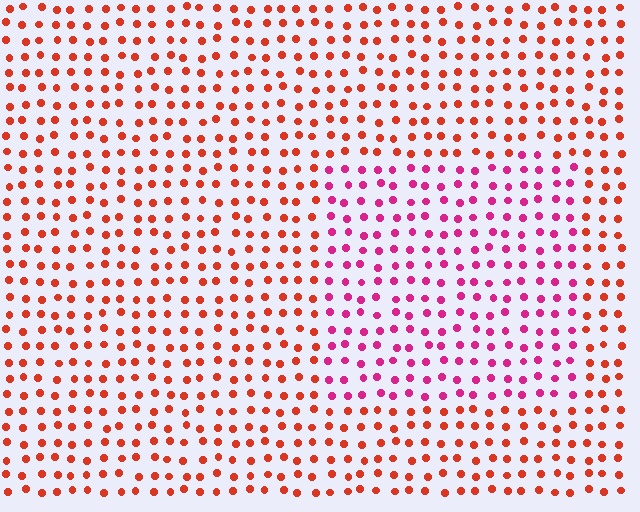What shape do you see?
I see a rectangle.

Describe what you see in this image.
The image is filled with small red elements in a uniform arrangement. A rectangle-shaped region is visible where the elements are tinted to a slightly different hue, forming a subtle color boundary.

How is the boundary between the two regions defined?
The boundary is defined purely by a slight shift in hue (about 41 degrees). Spacing, size, and orientation are identical on both sides.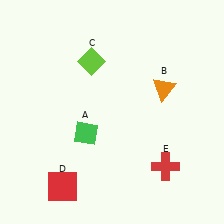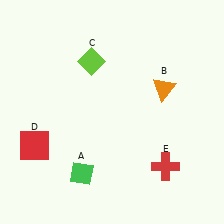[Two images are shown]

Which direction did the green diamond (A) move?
The green diamond (A) moved down.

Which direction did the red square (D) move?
The red square (D) moved up.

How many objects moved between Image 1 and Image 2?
2 objects moved between the two images.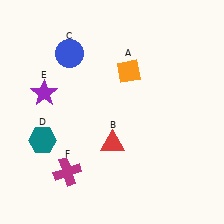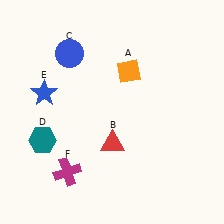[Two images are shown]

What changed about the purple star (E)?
In Image 1, E is purple. In Image 2, it changed to blue.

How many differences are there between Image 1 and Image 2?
There is 1 difference between the two images.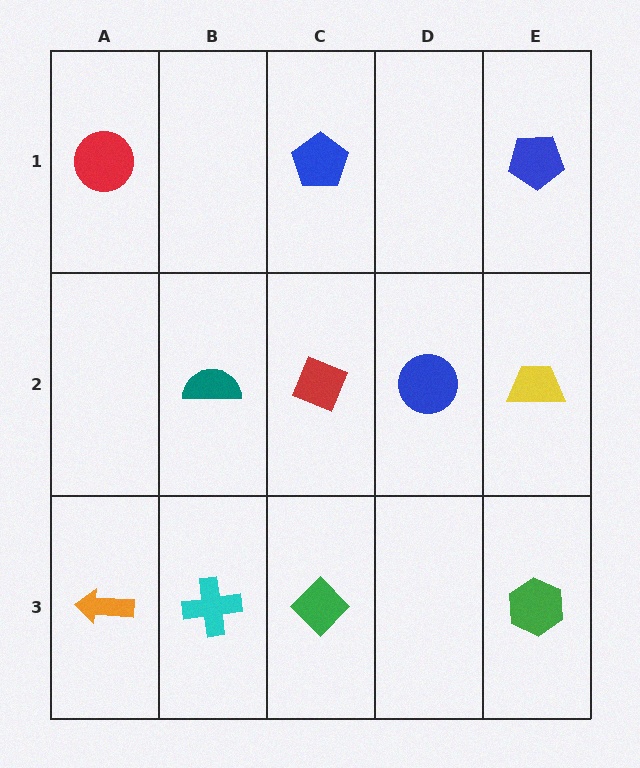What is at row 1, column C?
A blue pentagon.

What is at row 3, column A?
An orange arrow.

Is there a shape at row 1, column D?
No, that cell is empty.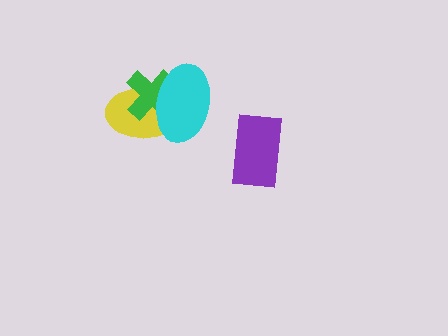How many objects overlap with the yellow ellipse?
2 objects overlap with the yellow ellipse.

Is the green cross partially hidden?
Yes, it is partially covered by another shape.